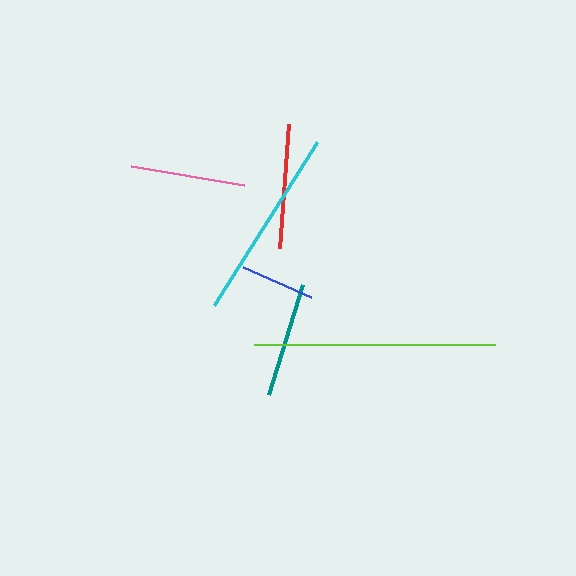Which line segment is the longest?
The lime line is the longest at approximately 241 pixels.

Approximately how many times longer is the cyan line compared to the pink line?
The cyan line is approximately 1.7 times the length of the pink line.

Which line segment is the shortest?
The blue line is the shortest at approximately 75 pixels.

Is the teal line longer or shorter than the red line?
The red line is longer than the teal line.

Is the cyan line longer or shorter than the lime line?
The lime line is longer than the cyan line.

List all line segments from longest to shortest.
From longest to shortest: lime, cyan, red, pink, teal, blue.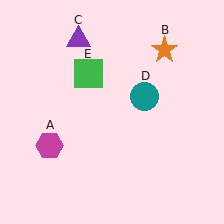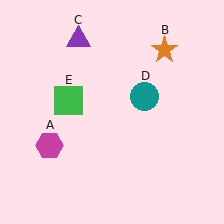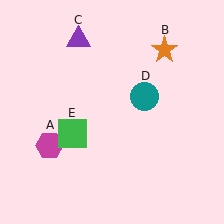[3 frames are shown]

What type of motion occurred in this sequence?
The green square (object E) rotated counterclockwise around the center of the scene.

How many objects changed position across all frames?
1 object changed position: green square (object E).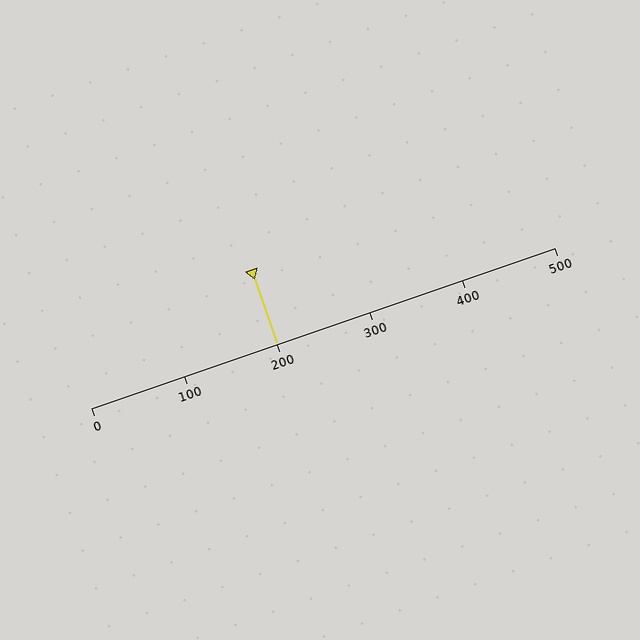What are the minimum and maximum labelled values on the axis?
The axis runs from 0 to 500.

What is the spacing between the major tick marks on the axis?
The major ticks are spaced 100 apart.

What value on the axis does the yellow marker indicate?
The marker indicates approximately 200.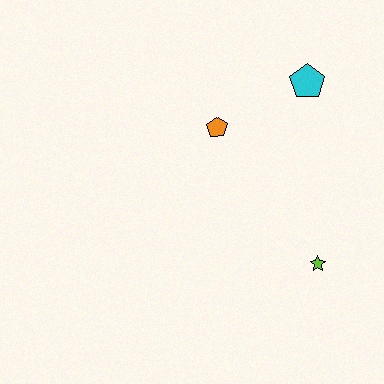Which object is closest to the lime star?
The orange pentagon is closest to the lime star.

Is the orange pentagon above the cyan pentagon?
No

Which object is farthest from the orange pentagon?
The lime star is farthest from the orange pentagon.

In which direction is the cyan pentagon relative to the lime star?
The cyan pentagon is above the lime star.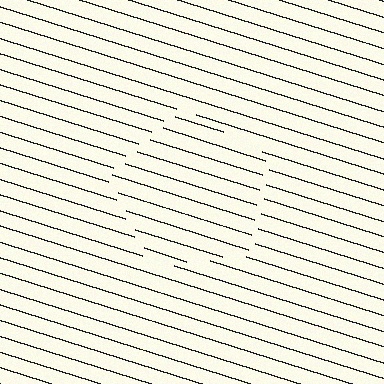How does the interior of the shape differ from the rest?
The interior of the shape contains the same grating, shifted by half a period — the contour is defined by the phase discontinuity where line-ends from the inner and outer gratings abut.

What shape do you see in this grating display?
An illusory pentagon. The interior of the shape contains the same grating, shifted by half a period — the contour is defined by the phase discontinuity where line-ends from the inner and outer gratings abut.